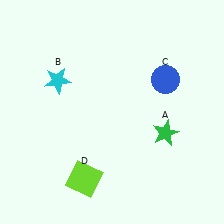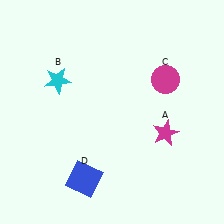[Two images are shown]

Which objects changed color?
A changed from green to magenta. C changed from blue to magenta. D changed from lime to blue.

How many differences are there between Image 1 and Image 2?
There are 3 differences between the two images.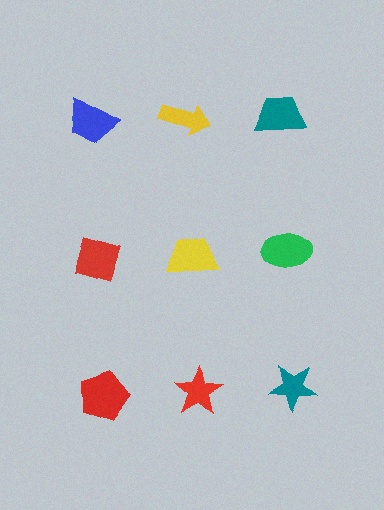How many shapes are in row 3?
3 shapes.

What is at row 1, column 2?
A yellow arrow.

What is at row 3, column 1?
A red pentagon.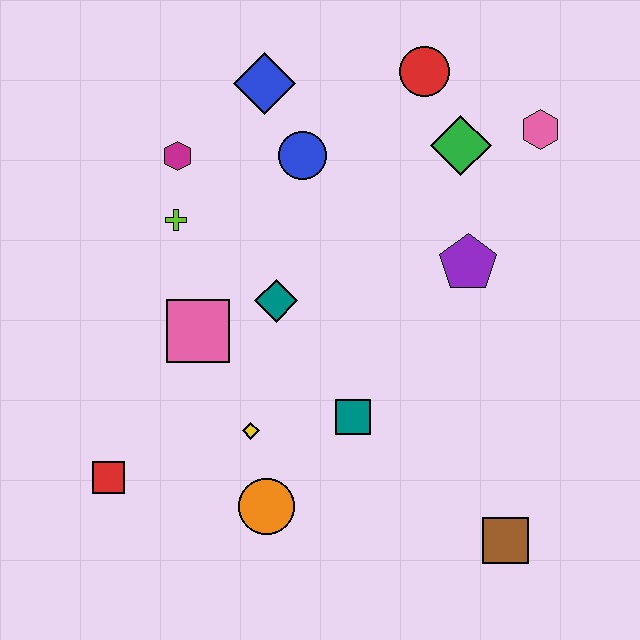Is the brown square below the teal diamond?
Yes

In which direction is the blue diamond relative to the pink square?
The blue diamond is above the pink square.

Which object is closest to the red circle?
The green diamond is closest to the red circle.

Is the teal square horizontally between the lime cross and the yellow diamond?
No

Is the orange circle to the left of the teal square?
Yes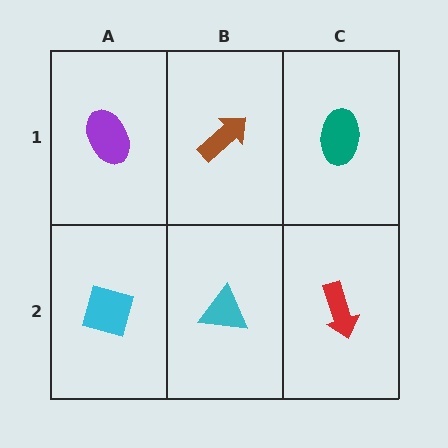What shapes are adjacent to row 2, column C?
A teal ellipse (row 1, column C), a cyan triangle (row 2, column B).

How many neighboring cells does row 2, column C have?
2.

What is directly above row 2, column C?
A teal ellipse.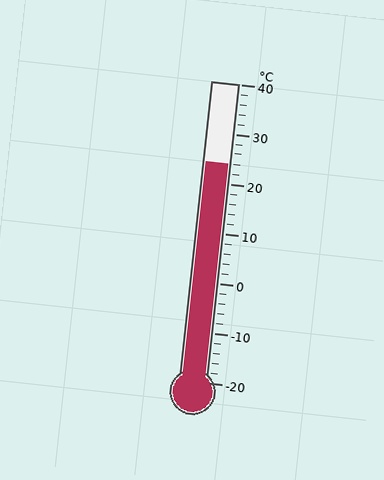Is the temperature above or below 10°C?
The temperature is above 10°C.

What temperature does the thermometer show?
The thermometer shows approximately 24°C.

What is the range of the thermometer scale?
The thermometer scale ranges from -20°C to 40°C.